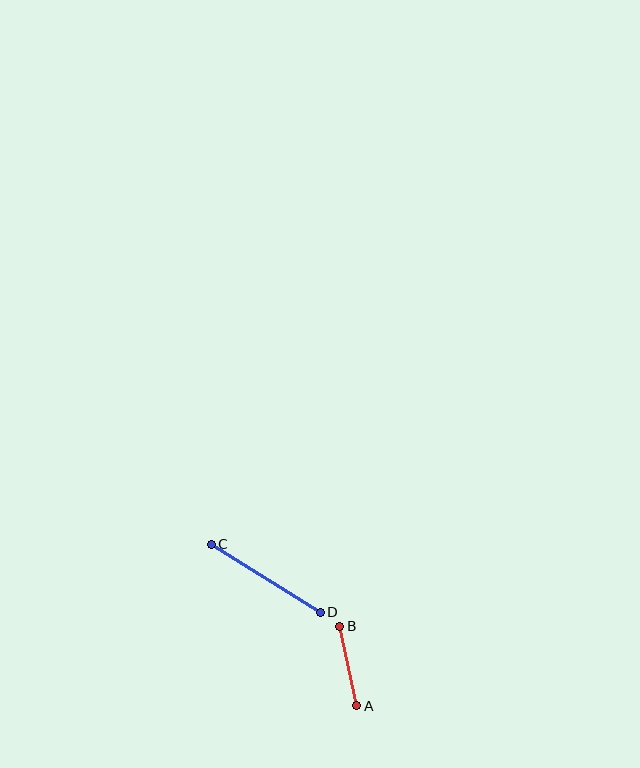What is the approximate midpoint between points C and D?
The midpoint is at approximately (266, 578) pixels.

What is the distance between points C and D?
The distance is approximately 128 pixels.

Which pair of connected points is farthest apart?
Points C and D are farthest apart.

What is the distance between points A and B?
The distance is approximately 81 pixels.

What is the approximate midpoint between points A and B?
The midpoint is at approximately (348, 666) pixels.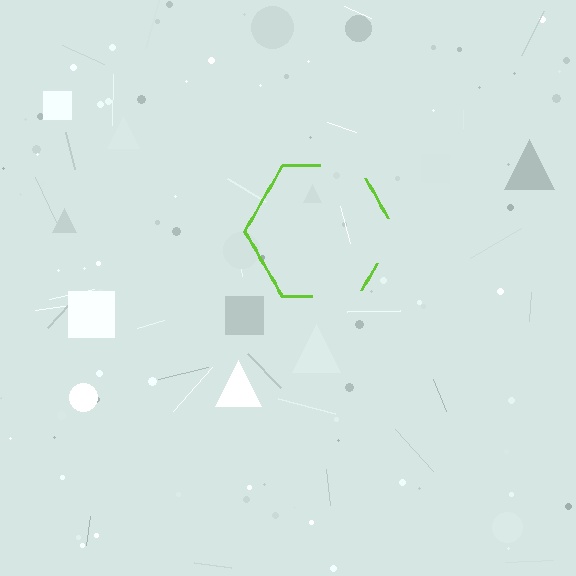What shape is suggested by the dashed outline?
The dashed outline suggests a hexagon.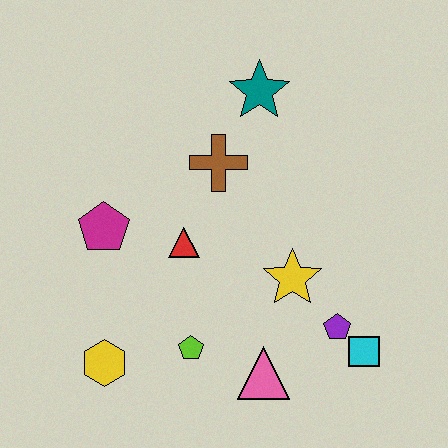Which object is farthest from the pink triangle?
The teal star is farthest from the pink triangle.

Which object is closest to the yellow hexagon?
The lime pentagon is closest to the yellow hexagon.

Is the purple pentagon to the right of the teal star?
Yes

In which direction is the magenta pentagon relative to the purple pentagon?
The magenta pentagon is to the left of the purple pentagon.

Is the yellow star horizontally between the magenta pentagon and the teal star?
No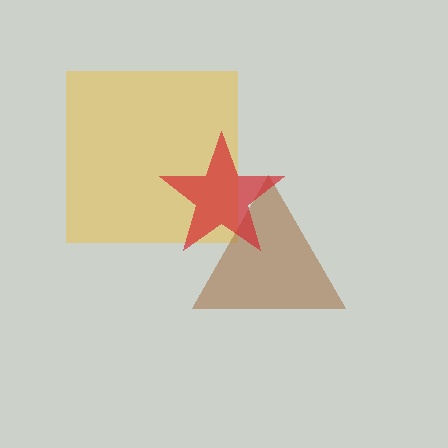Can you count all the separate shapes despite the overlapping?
Yes, there are 3 separate shapes.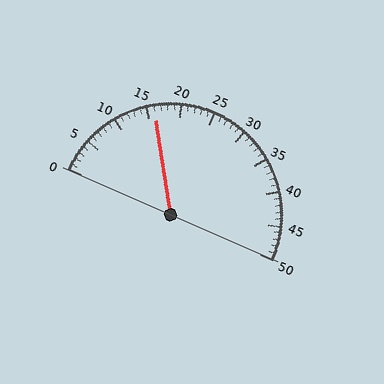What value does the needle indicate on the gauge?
The needle indicates approximately 16.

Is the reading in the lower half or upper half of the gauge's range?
The reading is in the lower half of the range (0 to 50).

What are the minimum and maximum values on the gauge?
The gauge ranges from 0 to 50.